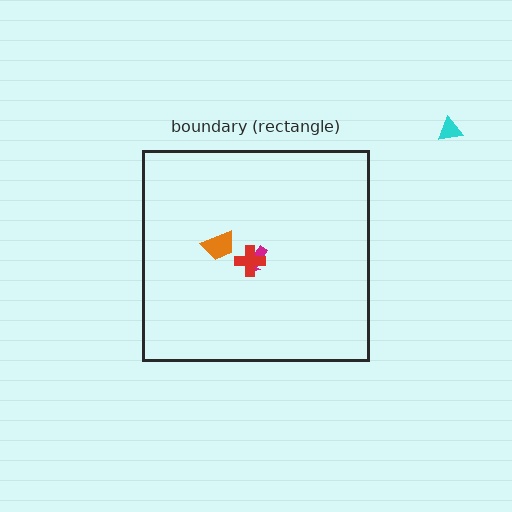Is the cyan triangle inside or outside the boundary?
Outside.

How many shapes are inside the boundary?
3 inside, 1 outside.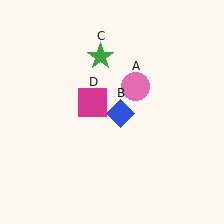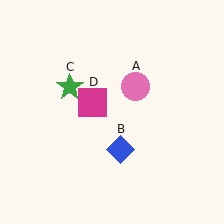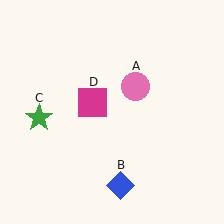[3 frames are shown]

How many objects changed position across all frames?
2 objects changed position: blue diamond (object B), green star (object C).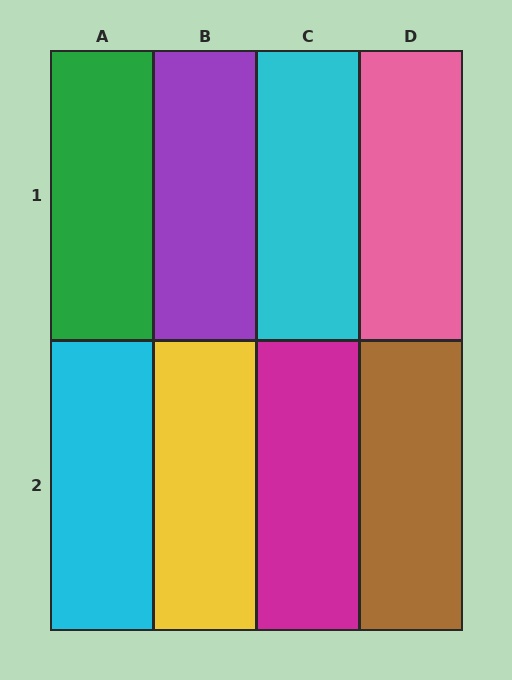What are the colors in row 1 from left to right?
Green, purple, cyan, pink.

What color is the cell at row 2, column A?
Cyan.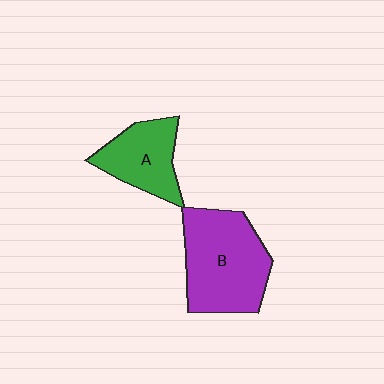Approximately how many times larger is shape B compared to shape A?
Approximately 1.6 times.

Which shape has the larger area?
Shape B (purple).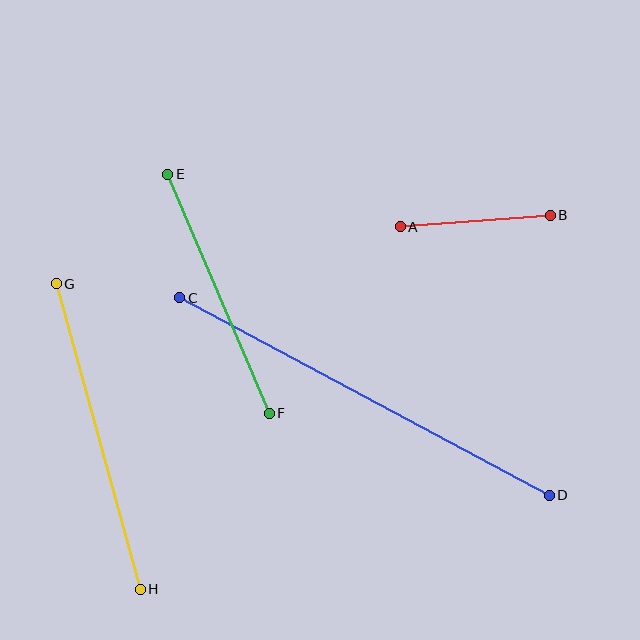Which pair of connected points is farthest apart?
Points C and D are farthest apart.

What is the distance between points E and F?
The distance is approximately 260 pixels.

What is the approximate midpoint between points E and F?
The midpoint is at approximately (219, 294) pixels.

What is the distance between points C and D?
The distance is approximately 419 pixels.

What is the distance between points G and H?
The distance is approximately 317 pixels.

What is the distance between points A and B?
The distance is approximately 150 pixels.